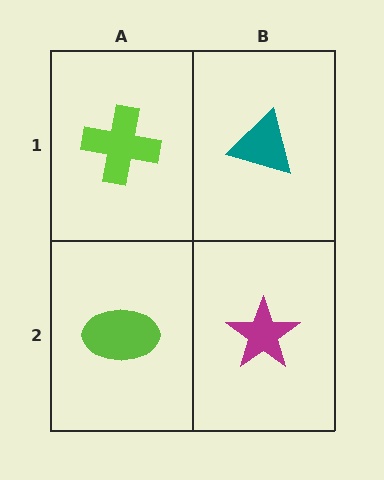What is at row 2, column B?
A magenta star.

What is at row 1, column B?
A teal triangle.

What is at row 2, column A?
A lime ellipse.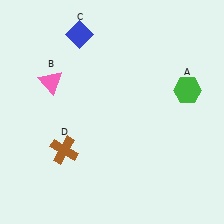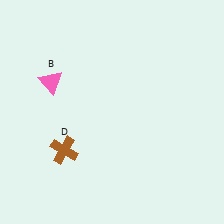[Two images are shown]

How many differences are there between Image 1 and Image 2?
There are 2 differences between the two images.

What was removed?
The blue diamond (C), the green hexagon (A) were removed in Image 2.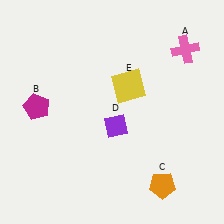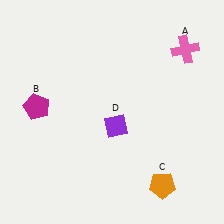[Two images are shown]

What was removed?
The yellow square (E) was removed in Image 2.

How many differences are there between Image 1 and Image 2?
There is 1 difference between the two images.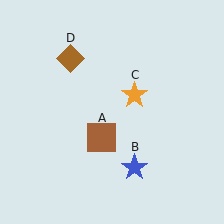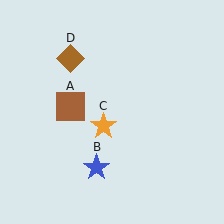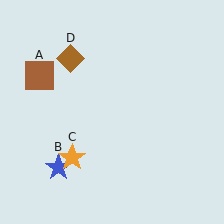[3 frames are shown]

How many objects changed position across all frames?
3 objects changed position: brown square (object A), blue star (object B), orange star (object C).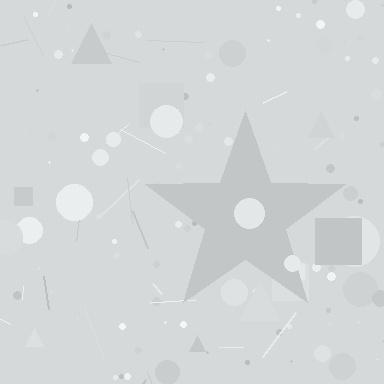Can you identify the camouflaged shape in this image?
The camouflaged shape is a star.